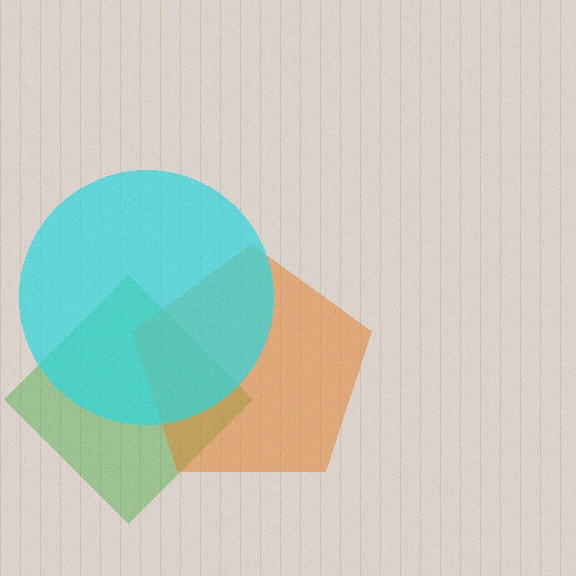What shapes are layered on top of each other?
The layered shapes are: a green diamond, an orange pentagon, a cyan circle.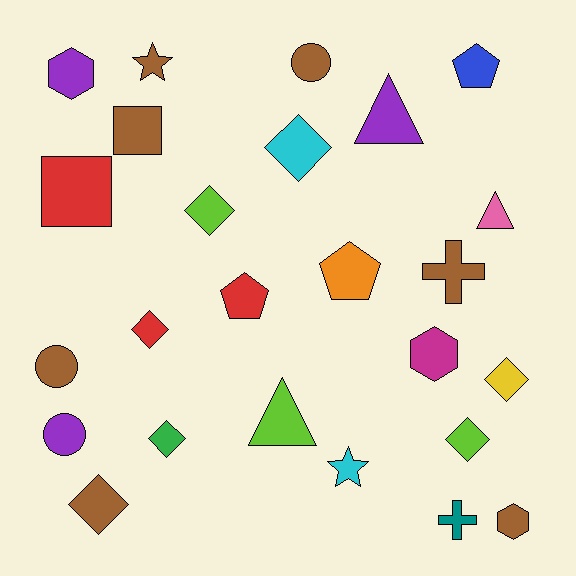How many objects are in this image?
There are 25 objects.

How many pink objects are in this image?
There is 1 pink object.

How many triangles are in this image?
There are 3 triangles.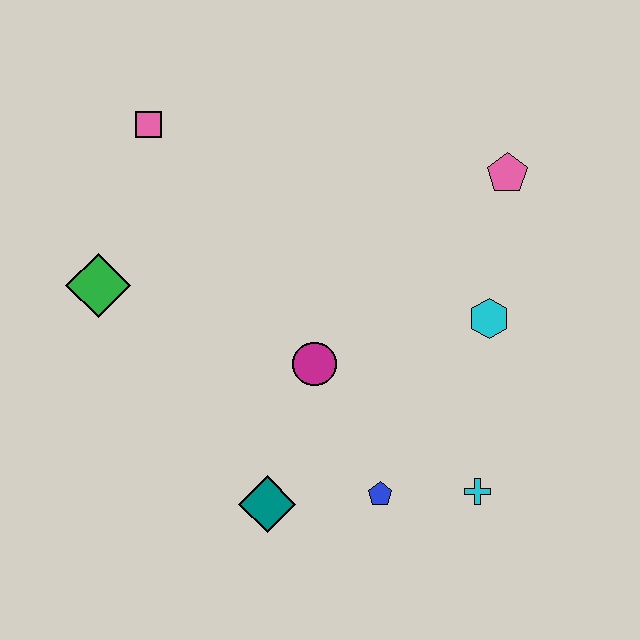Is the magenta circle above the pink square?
No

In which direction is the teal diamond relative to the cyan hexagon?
The teal diamond is to the left of the cyan hexagon.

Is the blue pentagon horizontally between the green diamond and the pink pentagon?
Yes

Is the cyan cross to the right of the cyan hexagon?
No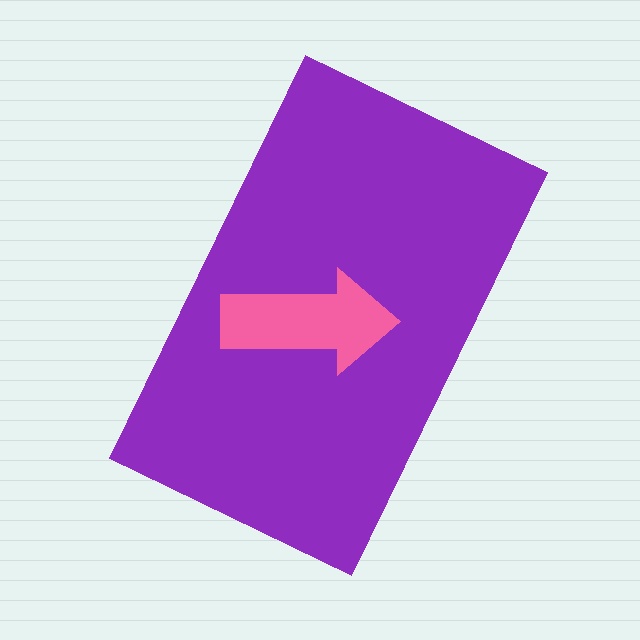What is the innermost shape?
The pink arrow.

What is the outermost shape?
The purple rectangle.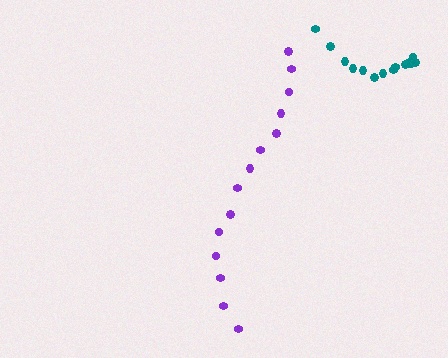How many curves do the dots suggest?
There are 2 distinct paths.